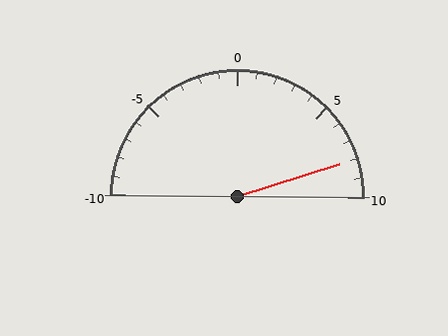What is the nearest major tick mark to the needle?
The nearest major tick mark is 10.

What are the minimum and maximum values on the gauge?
The gauge ranges from -10 to 10.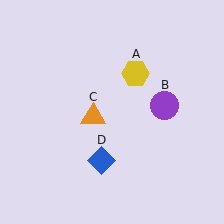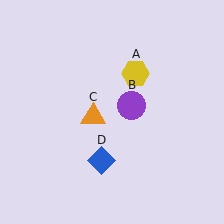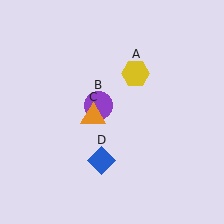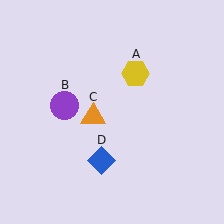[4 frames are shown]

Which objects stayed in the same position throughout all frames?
Yellow hexagon (object A) and orange triangle (object C) and blue diamond (object D) remained stationary.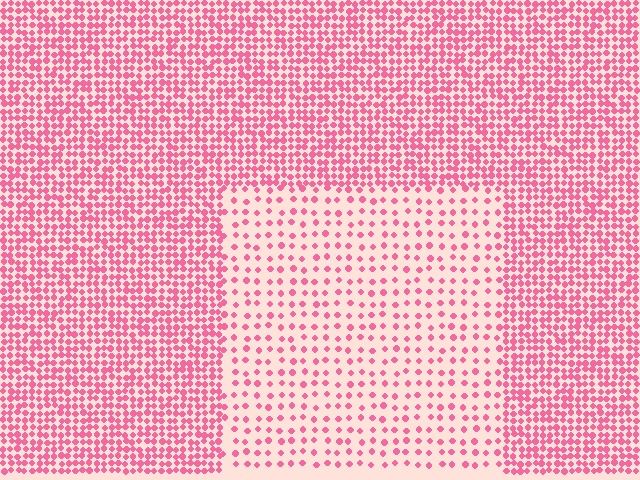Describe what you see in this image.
The image contains small pink elements arranged at two different densities. A rectangle-shaped region is visible where the elements are less densely packed than the surrounding area.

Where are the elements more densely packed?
The elements are more densely packed outside the rectangle boundary.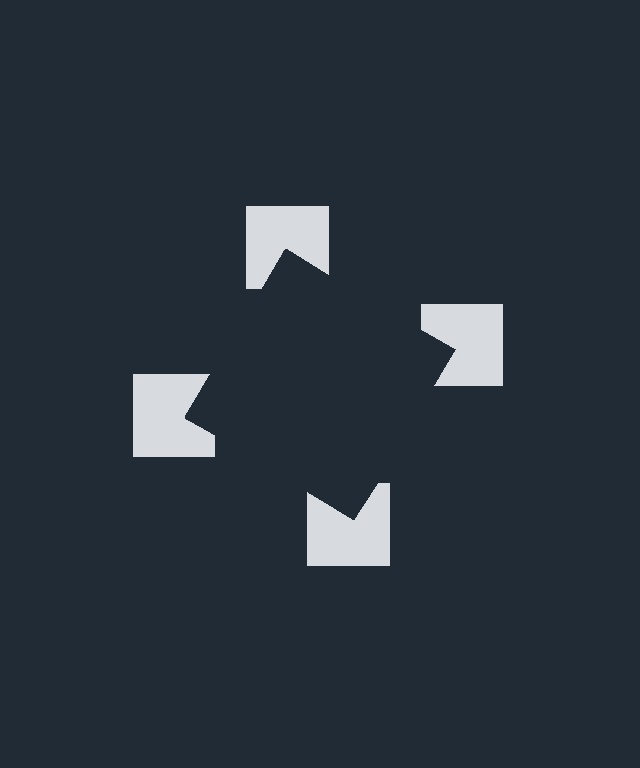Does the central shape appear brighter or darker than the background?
It typically appears slightly darker than the background, even though no actual brightness change is drawn.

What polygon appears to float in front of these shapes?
An illusory square — its edges are inferred from the aligned wedge cuts in the notched squares, not physically drawn.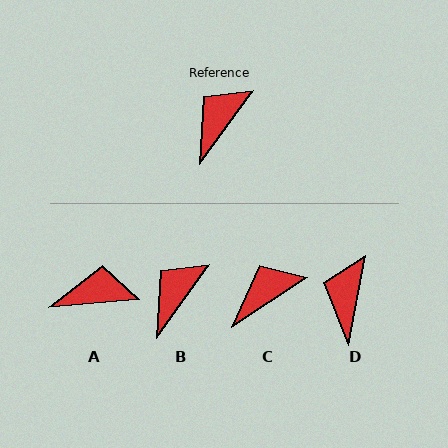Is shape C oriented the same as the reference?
No, it is off by about 21 degrees.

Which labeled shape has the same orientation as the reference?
B.